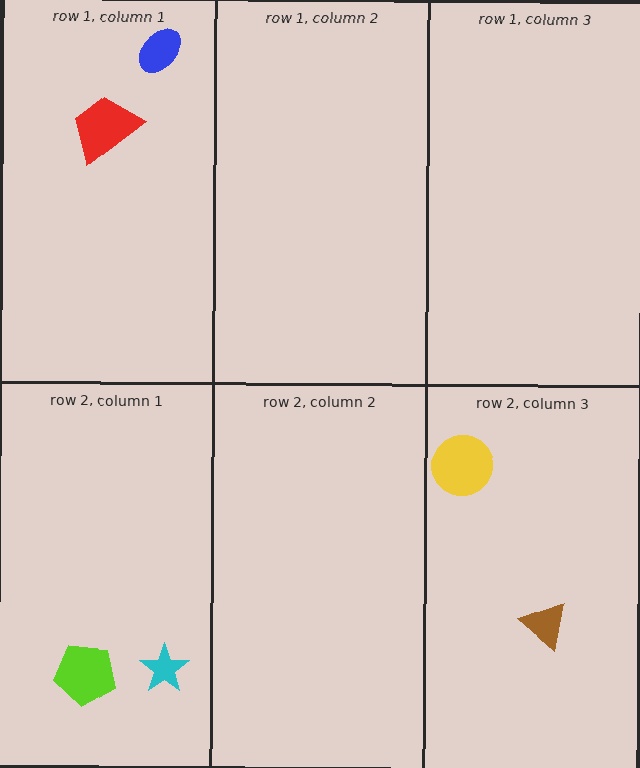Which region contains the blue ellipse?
The row 1, column 1 region.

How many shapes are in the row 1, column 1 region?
2.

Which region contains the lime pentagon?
The row 2, column 1 region.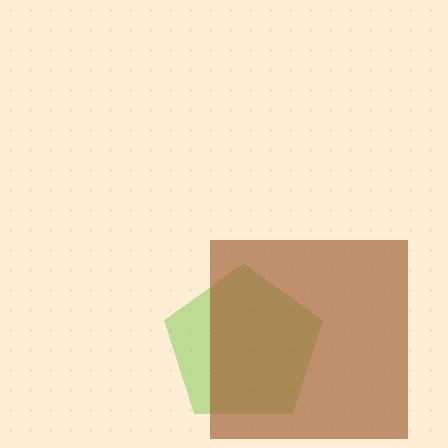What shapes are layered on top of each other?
The layered shapes are: a lime pentagon, a brown square.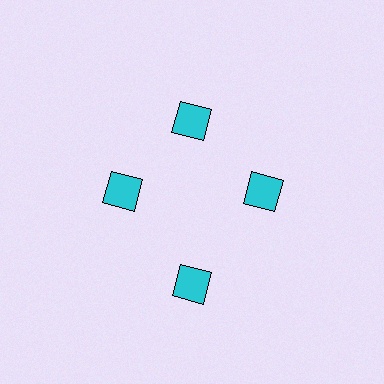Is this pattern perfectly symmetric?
No. The 4 cyan squares are arranged in a ring, but one element near the 6 o'clock position is pushed outward from the center, breaking the 4-fold rotational symmetry.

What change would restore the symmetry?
The symmetry would be restored by moving it inward, back onto the ring so that all 4 squares sit at equal angles and equal distance from the center.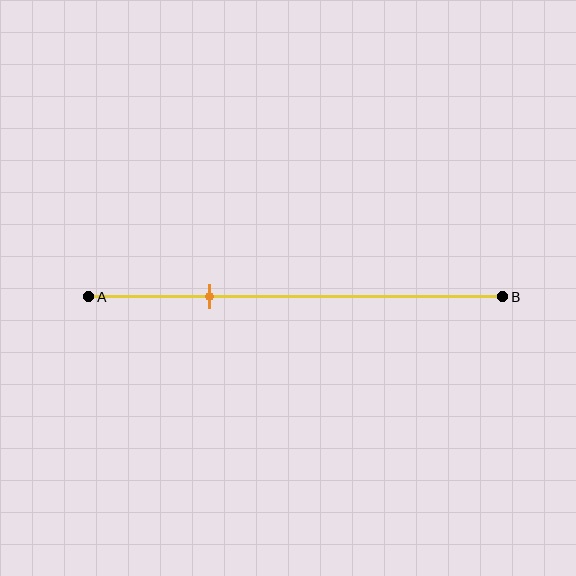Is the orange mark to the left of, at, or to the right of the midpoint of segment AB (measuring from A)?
The orange mark is to the left of the midpoint of segment AB.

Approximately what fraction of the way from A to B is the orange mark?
The orange mark is approximately 30% of the way from A to B.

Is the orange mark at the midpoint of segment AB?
No, the mark is at about 30% from A, not at the 50% midpoint.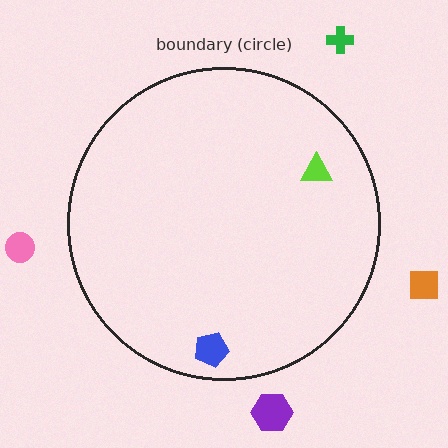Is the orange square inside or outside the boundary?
Outside.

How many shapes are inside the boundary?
2 inside, 4 outside.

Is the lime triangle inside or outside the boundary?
Inside.